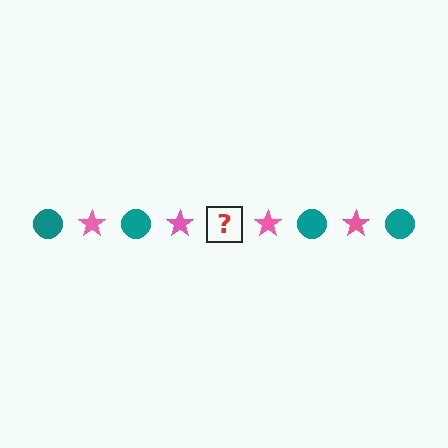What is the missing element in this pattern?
The missing element is a teal circle.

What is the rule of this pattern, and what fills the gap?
The rule is that the pattern alternates between teal circle and pink star. The gap should be filled with a teal circle.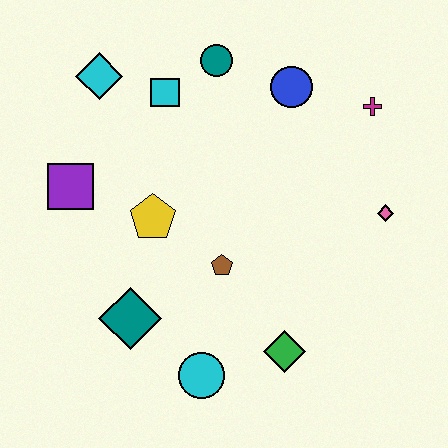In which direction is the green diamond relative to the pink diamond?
The green diamond is below the pink diamond.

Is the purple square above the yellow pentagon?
Yes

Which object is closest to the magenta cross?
The blue circle is closest to the magenta cross.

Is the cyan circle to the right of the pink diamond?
No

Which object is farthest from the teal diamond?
The magenta cross is farthest from the teal diamond.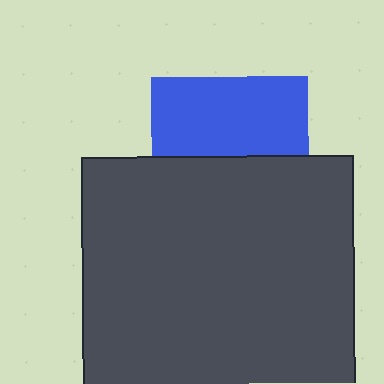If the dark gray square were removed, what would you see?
You would see the complete blue square.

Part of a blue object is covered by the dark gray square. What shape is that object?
It is a square.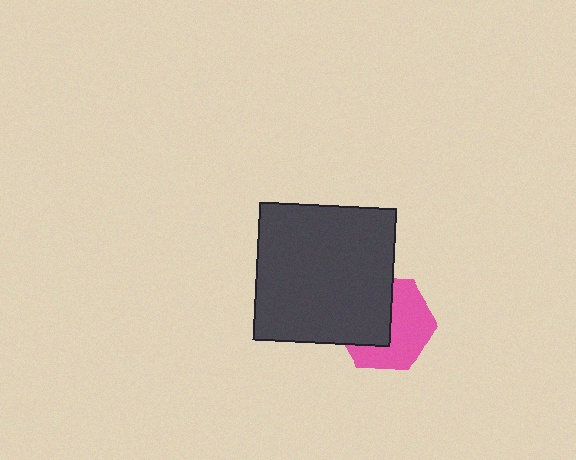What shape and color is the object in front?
The object in front is a dark gray square.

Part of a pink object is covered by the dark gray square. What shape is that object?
It is a hexagon.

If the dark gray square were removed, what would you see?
You would see the complete pink hexagon.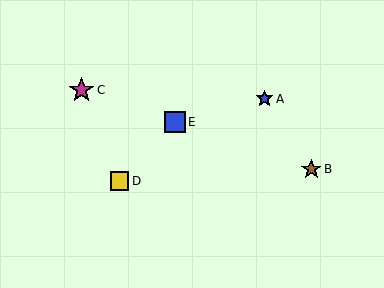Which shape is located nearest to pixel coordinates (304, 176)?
The brown star (labeled B) at (311, 169) is nearest to that location.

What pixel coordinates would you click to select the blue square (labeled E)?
Click at (175, 122) to select the blue square E.